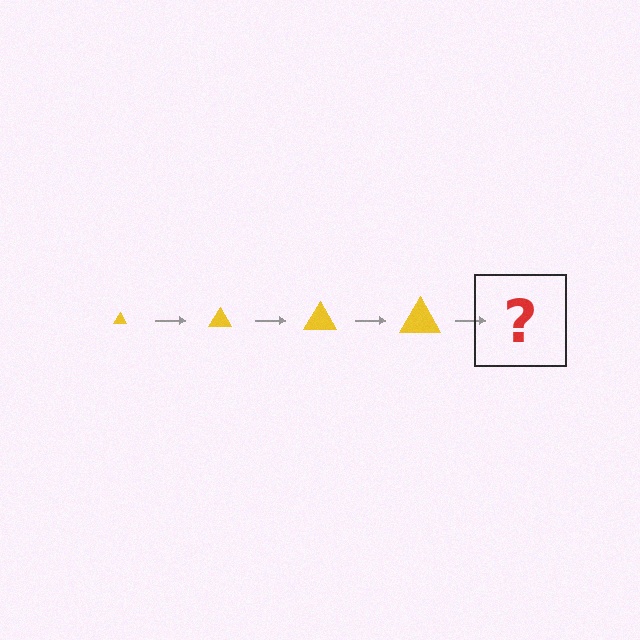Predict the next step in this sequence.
The next step is a yellow triangle, larger than the previous one.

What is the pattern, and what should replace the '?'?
The pattern is that the triangle gets progressively larger each step. The '?' should be a yellow triangle, larger than the previous one.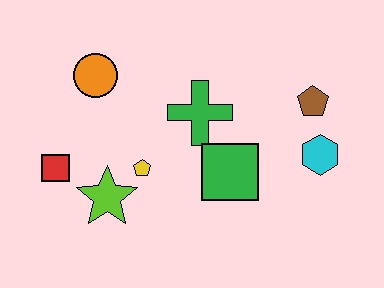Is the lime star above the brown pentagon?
No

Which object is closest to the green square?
The green cross is closest to the green square.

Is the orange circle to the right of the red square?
Yes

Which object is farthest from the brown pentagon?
The red square is farthest from the brown pentagon.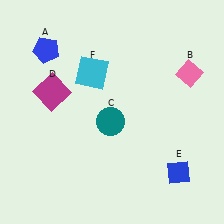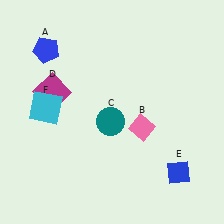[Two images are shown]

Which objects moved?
The objects that moved are: the pink diamond (B), the cyan square (F).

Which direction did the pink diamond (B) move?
The pink diamond (B) moved down.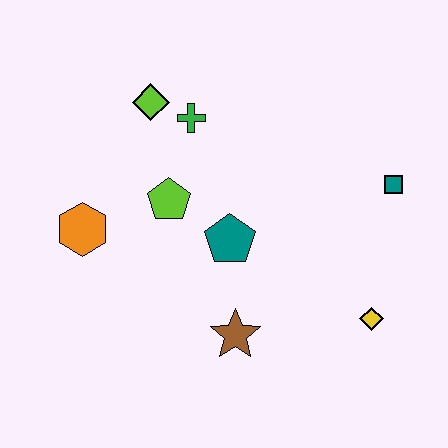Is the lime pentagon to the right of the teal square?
No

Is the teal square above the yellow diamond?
Yes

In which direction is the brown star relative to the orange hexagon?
The brown star is to the right of the orange hexagon.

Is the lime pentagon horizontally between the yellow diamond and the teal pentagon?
No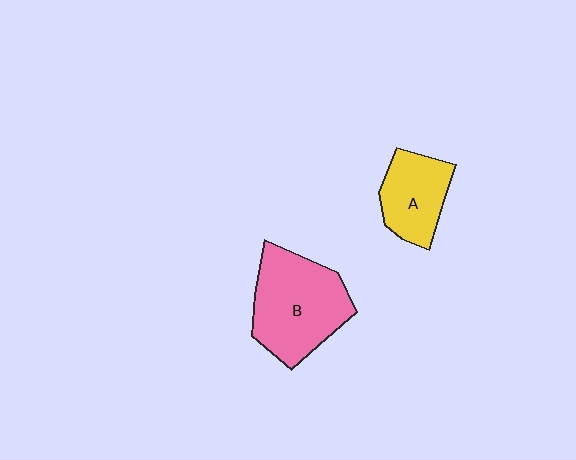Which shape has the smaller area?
Shape A (yellow).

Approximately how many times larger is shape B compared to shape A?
Approximately 1.6 times.